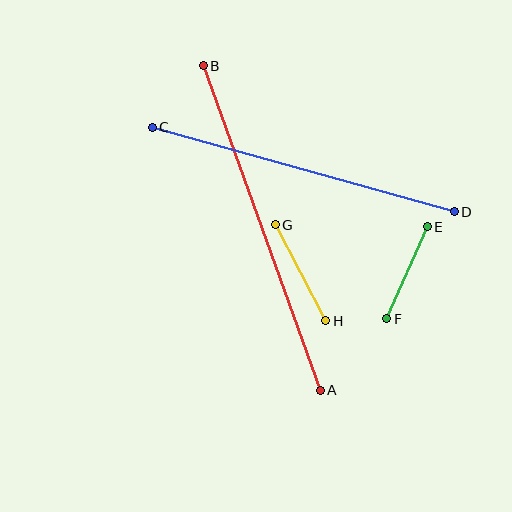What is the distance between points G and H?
The distance is approximately 108 pixels.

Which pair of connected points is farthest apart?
Points A and B are farthest apart.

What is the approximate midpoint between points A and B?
The midpoint is at approximately (262, 228) pixels.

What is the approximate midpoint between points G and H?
The midpoint is at approximately (300, 273) pixels.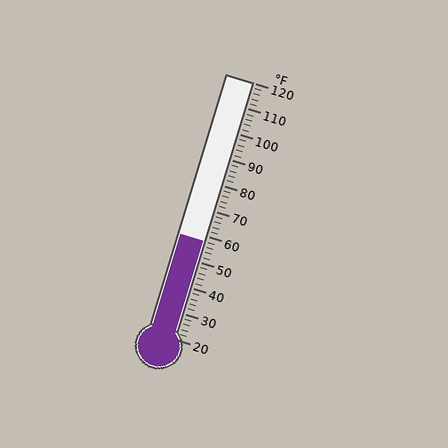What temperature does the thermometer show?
The thermometer shows approximately 58°F.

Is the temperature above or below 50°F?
The temperature is above 50°F.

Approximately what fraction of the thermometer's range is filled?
The thermometer is filled to approximately 40% of its range.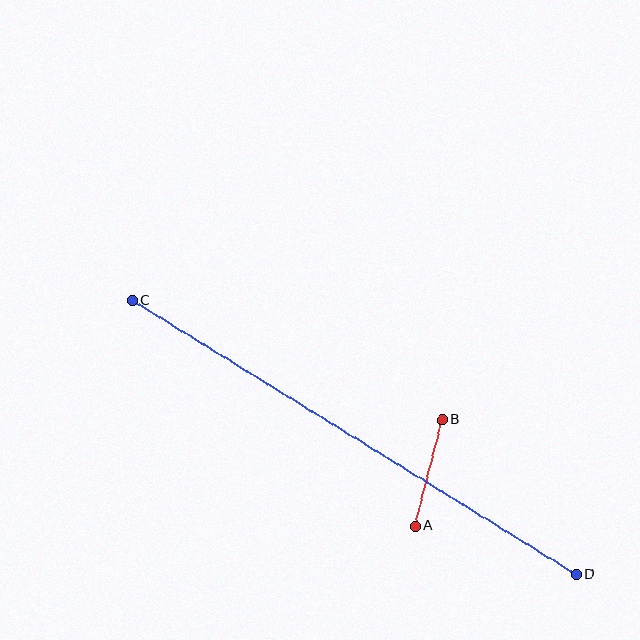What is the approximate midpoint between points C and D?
The midpoint is at approximately (354, 437) pixels.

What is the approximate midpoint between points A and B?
The midpoint is at approximately (429, 473) pixels.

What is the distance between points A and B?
The distance is approximately 110 pixels.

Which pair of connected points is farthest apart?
Points C and D are farthest apart.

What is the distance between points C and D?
The distance is approximately 522 pixels.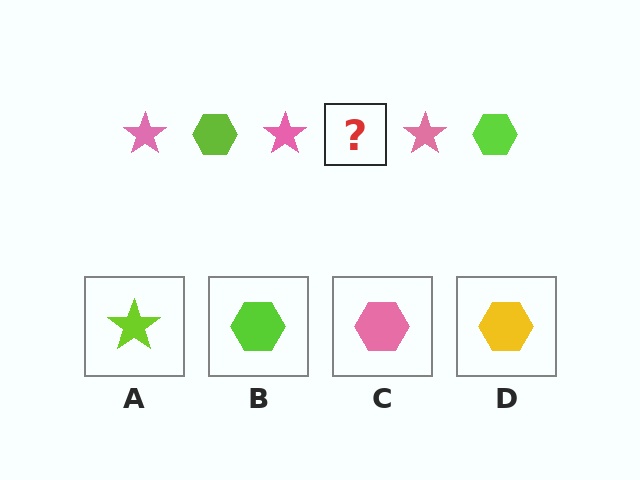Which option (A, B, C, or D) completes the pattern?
B.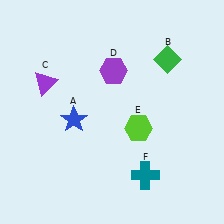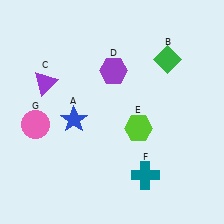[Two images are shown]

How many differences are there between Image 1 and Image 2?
There is 1 difference between the two images.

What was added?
A pink circle (G) was added in Image 2.